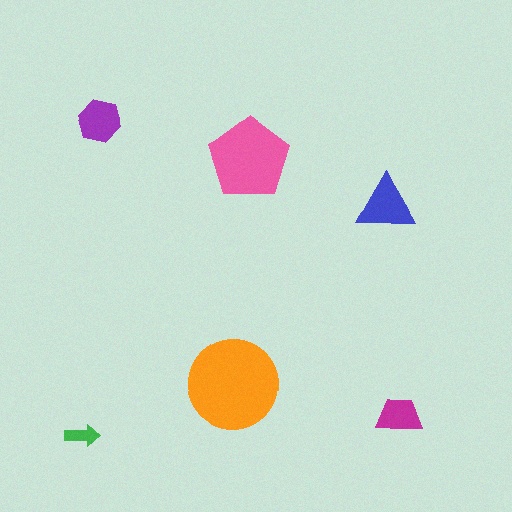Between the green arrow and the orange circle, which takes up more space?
The orange circle.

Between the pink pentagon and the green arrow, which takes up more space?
The pink pentagon.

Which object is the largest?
The orange circle.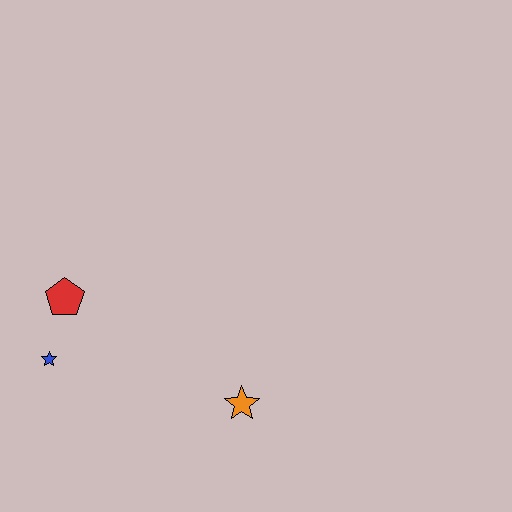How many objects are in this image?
There are 3 objects.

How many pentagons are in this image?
There is 1 pentagon.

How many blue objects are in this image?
There is 1 blue object.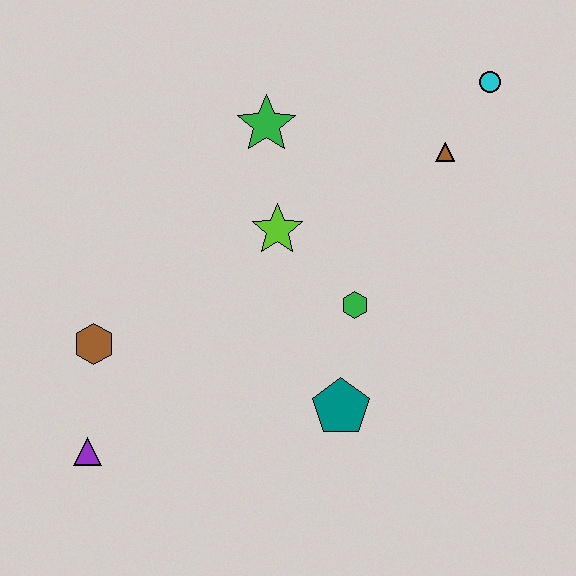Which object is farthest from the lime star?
The purple triangle is farthest from the lime star.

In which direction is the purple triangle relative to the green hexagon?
The purple triangle is to the left of the green hexagon.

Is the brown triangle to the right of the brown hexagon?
Yes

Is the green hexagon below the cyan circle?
Yes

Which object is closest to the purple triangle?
The brown hexagon is closest to the purple triangle.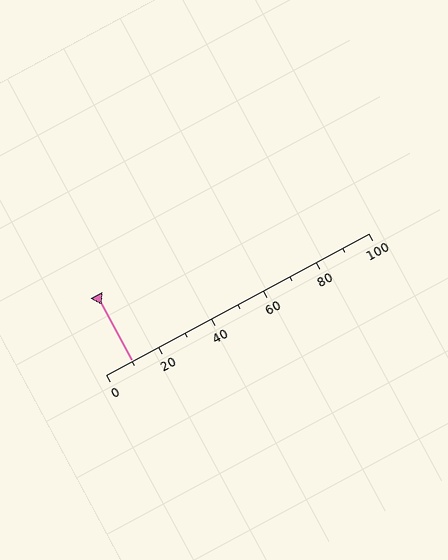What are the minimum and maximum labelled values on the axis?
The axis runs from 0 to 100.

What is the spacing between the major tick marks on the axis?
The major ticks are spaced 20 apart.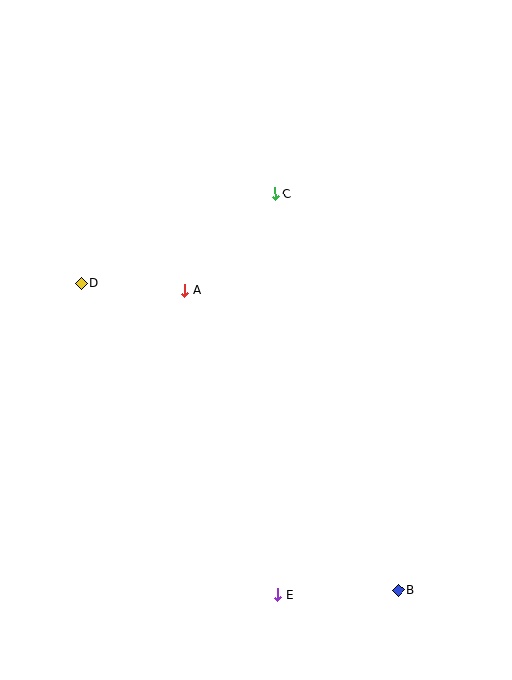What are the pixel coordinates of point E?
Point E is at (278, 595).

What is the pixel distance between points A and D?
The distance between A and D is 104 pixels.